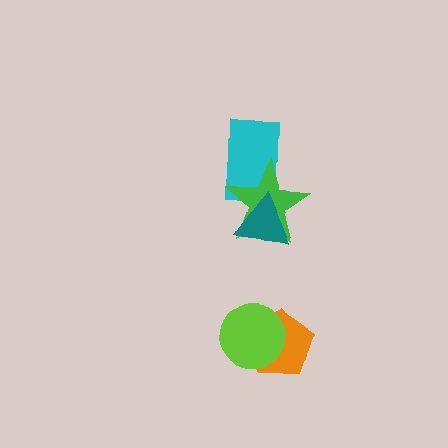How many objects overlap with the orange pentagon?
1 object overlaps with the orange pentagon.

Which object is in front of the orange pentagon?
The lime circle is in front of the orange pentagon.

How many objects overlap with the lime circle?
1 object overlaps with the lime circle.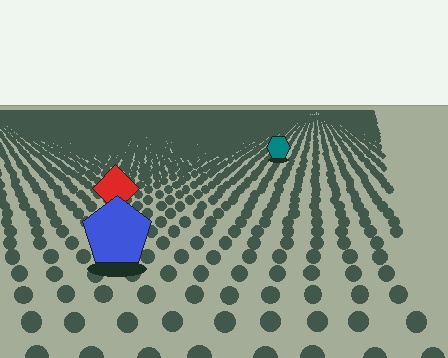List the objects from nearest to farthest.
From nearest to farthest: the blue pentagon, the red diamond, the teal hexagon.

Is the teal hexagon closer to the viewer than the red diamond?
No. The red diamond is closer — you can tell from the texture gradient: the ground texture is coarser near it.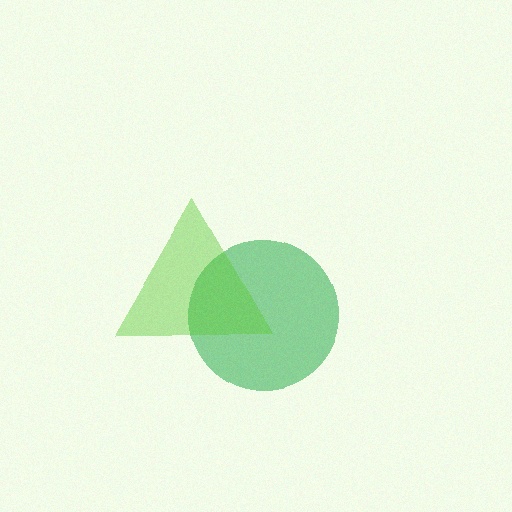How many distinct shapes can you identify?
There are 2 distinct shapes: a green circle, a lime triangle.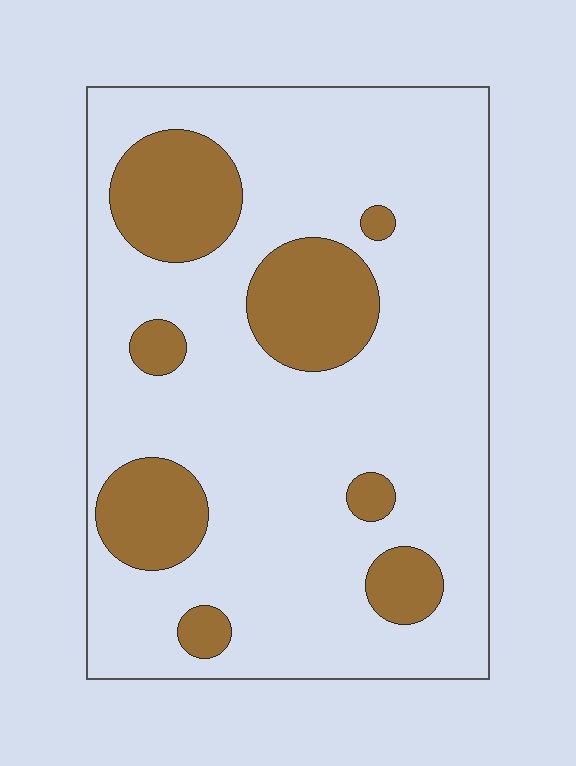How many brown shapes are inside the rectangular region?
8.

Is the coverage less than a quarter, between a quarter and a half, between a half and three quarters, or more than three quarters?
Less than a quarter.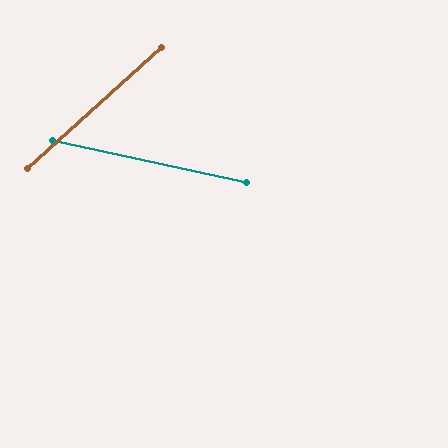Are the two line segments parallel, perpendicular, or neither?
Neither parallel nor perpendicular — they differ by about 54°.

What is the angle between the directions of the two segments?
Approximately 54 degrees.